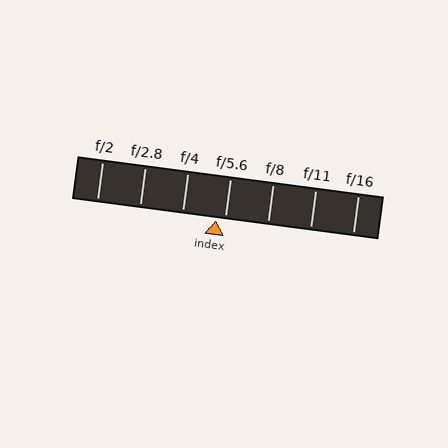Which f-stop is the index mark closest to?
The index mark is closest to f/5.6.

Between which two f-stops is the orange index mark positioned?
The index mark is between f/4 and f/5.6.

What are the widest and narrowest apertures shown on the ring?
The widest aperture shown is f/2 and the narrowest is f/16.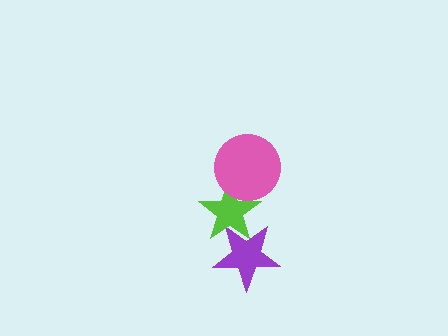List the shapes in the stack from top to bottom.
From top to bottom: the pink circle, the lime star, the purple star.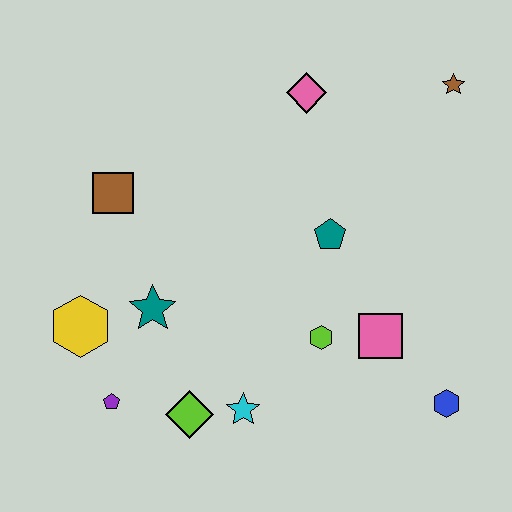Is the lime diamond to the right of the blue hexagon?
No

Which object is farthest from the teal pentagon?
The purple pentagon is farthest from the teal pentagon.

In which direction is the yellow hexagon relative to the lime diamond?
The yellow hexagon is to the left of the lime diamond.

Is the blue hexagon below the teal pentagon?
Yes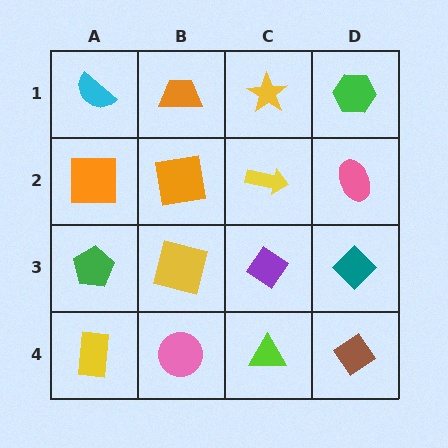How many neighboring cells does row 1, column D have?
2.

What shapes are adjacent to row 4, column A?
A green pentagon (row 3, column A), a pink circle (row 4, column B).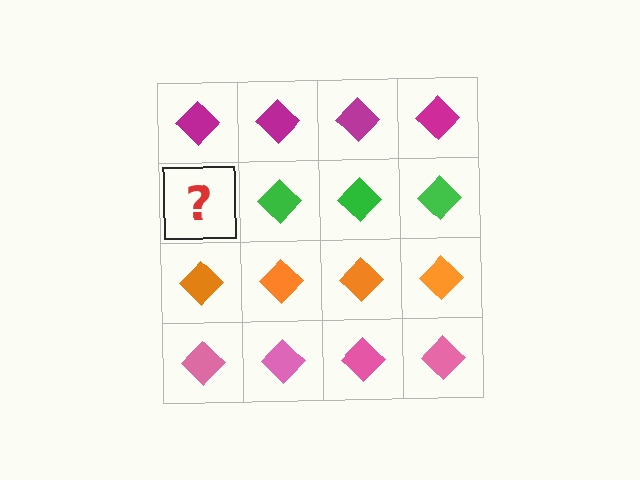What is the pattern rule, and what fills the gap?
The rule is that each row has a consistent color. The gap should be filled with a green diamond.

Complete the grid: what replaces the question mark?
The question mark should be replaced with a green diamond.